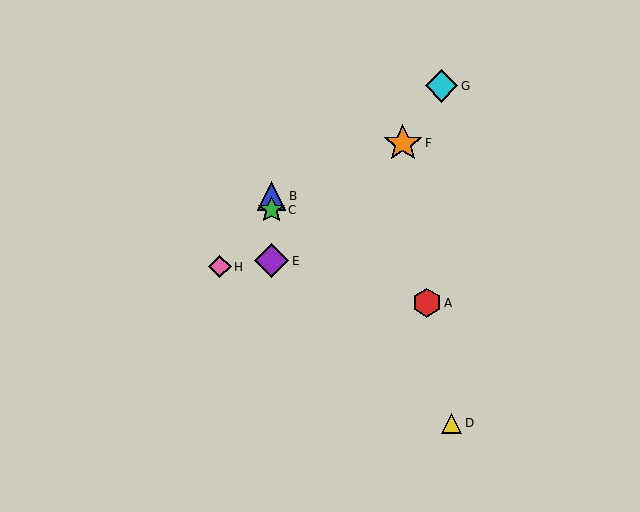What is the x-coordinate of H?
Object H is at x≈220.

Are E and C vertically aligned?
Yes, both are at x≈272.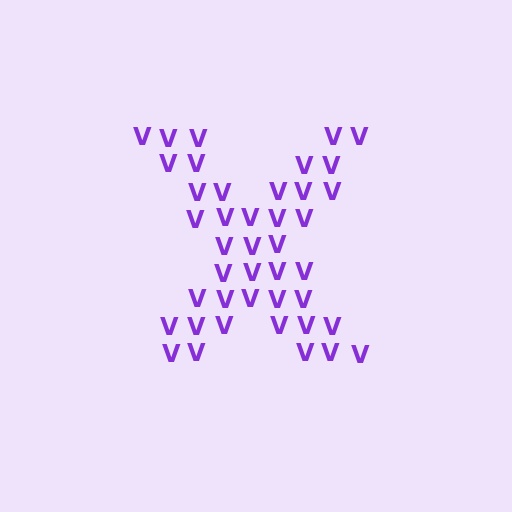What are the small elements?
The small elements are letter V's.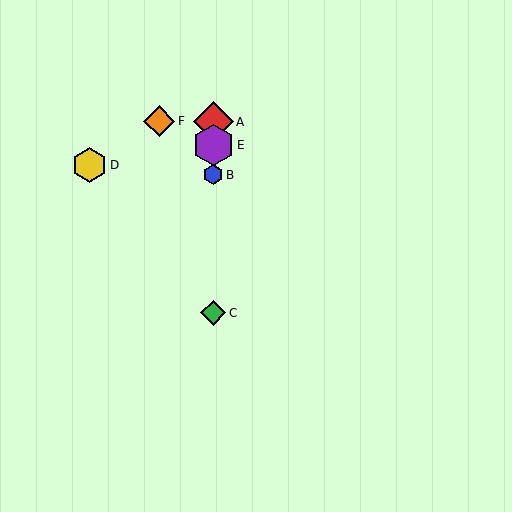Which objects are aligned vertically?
Objects A, B, C, E are aligned vertically.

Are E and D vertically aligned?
No, E is at x≈213 and D is at x≈90.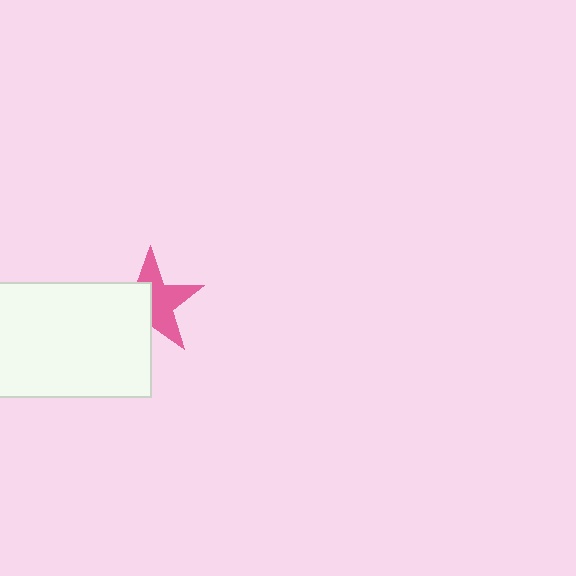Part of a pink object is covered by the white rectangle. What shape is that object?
It is a star.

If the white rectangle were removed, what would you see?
You would see the complete pink star.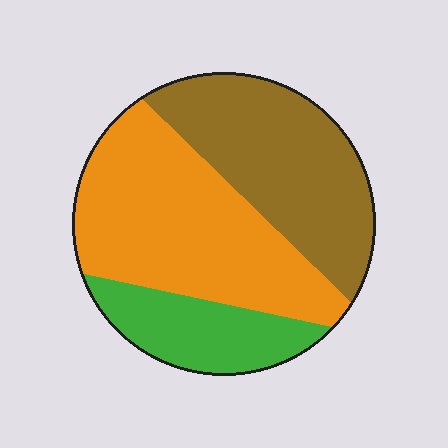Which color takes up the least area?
Green, at roughly 20%.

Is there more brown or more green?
Brown.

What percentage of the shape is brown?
Brown covers around 35% of the shape.